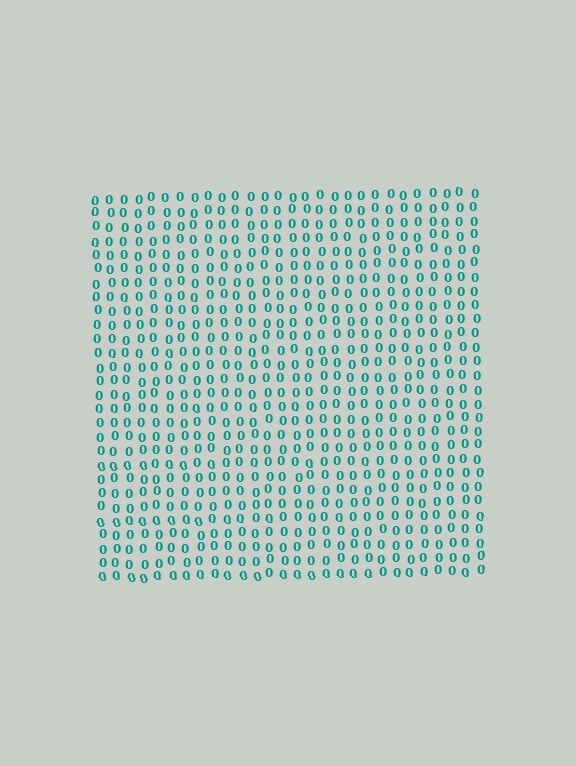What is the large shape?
The large shape is a square.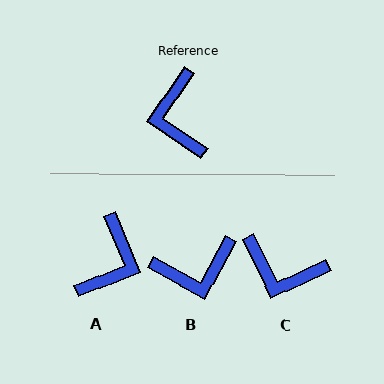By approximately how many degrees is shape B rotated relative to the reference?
Approximately 96 degrees counter-clockwise.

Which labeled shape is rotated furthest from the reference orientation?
A, about 146 degrees away.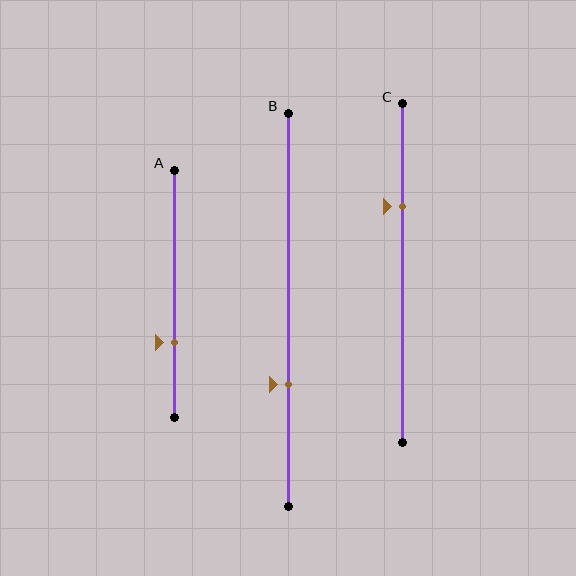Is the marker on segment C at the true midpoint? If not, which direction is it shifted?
No, the marker on segment C is shifted upward by about 20% of the segment length.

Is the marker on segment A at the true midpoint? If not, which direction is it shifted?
No, the marker on segment A is shifted downward by about 20% of the segment length.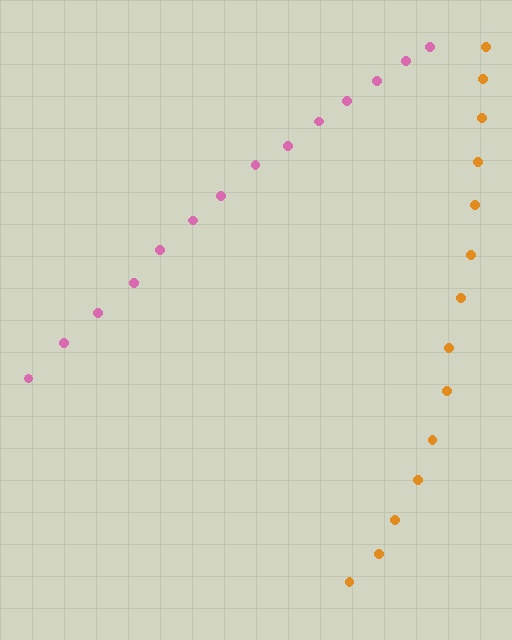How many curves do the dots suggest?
There are 2 distinct paths.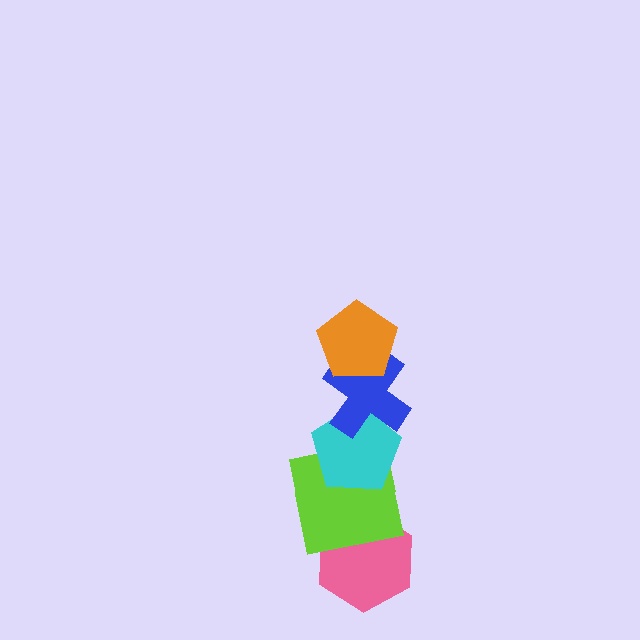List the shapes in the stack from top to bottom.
From top to bottom: the orange pentagon, the blue cross, the cyan pentagon, the lime square, the pink hexagon.